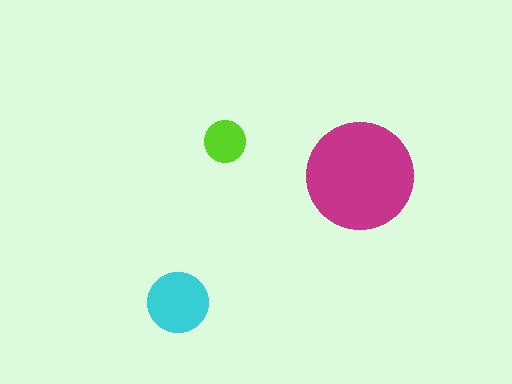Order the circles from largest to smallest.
the magenta one, the cyan one, the lime one.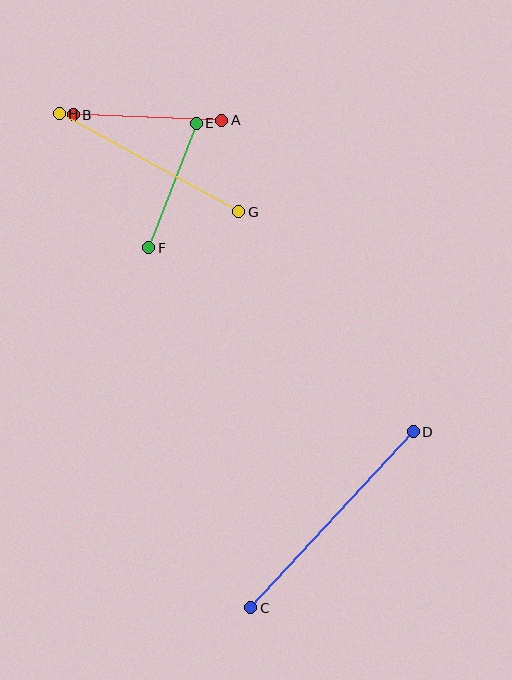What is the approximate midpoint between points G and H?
The midpoint is at approximately (149, 163) pixels.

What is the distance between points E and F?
The distance is approximately 133 pixels.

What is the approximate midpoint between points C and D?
The midpoint is at approximately (332, 520) pixels.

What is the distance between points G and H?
The distance is approximately 204 pixels.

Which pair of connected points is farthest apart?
Points C and D are farthest apart.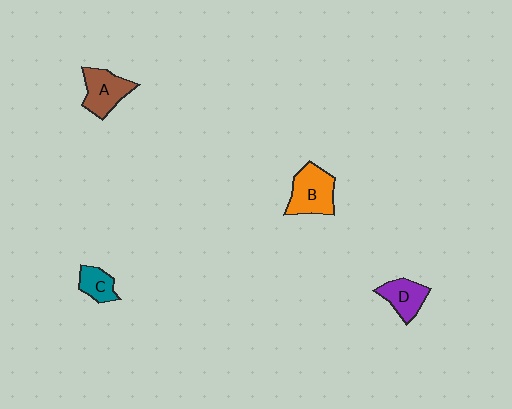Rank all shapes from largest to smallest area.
From largest to smallest: B (orange), A (brown), D (purple), C (teal).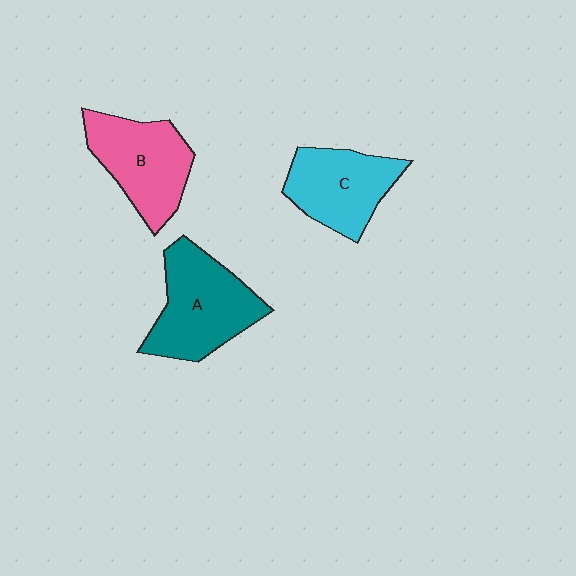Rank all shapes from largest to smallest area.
From largest to smallest: A (teal), B (pink), C (cyan).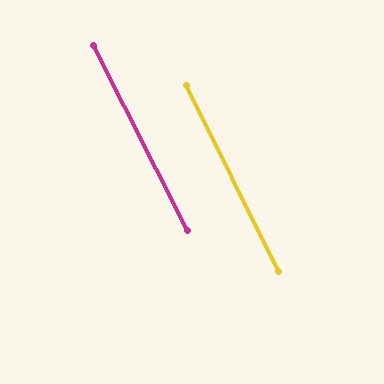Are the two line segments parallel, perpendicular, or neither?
Parallel — their directions differ by only 0.6°.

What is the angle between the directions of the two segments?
Approximately 1 degree.